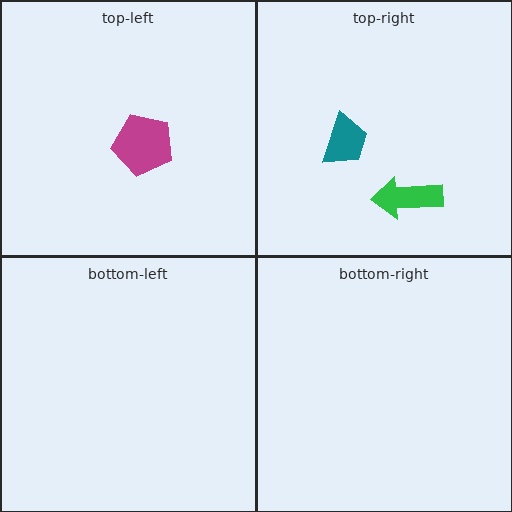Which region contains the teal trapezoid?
The top-right region.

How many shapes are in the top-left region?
1.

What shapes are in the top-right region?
The teal trapezoid, the green arrow.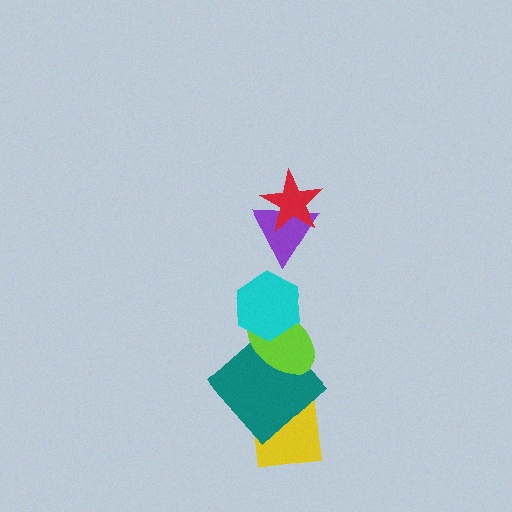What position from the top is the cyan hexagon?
The cyan hexagon is 3rd from the top.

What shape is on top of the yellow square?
The teal diamond is on top of the yellow square.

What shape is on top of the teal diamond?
The lime ellipse is on top of the teal diamond.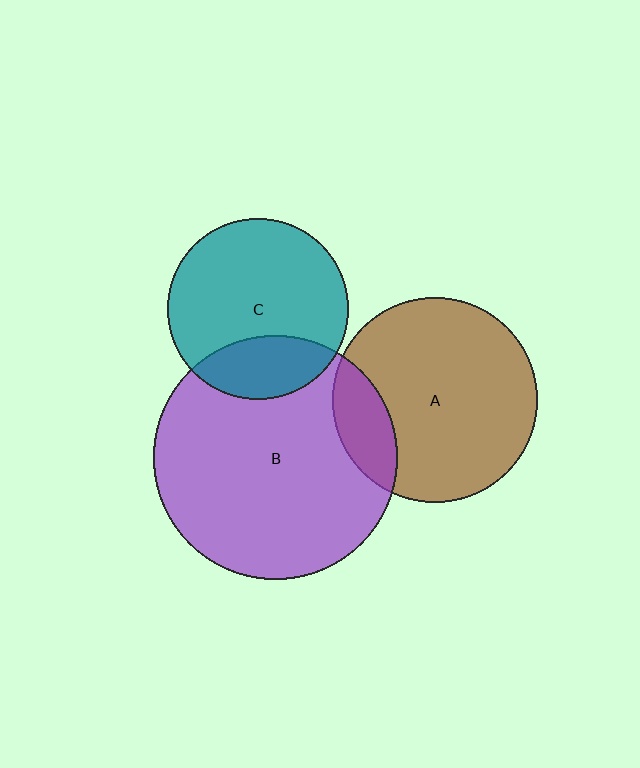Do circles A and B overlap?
Yes.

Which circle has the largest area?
Circle B (purple).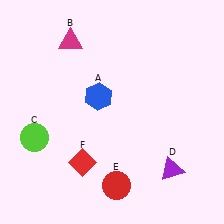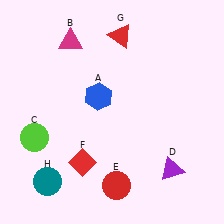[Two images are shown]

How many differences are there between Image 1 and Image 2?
There are 2 differences between the two images.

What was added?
A red triangle (G), a teal circle (H) were added in Image 2.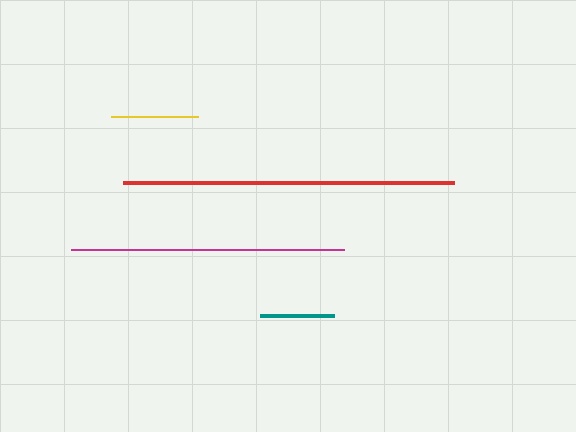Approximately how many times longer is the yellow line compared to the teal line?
The yellow line is approximately 1.2 times the length of the teal line.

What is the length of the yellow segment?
The yellow segment is approximately 88 pixels long.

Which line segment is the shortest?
The teal line is the shortest at approximately 74 pixels.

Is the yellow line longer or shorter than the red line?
The red line is longer than the yellow line.